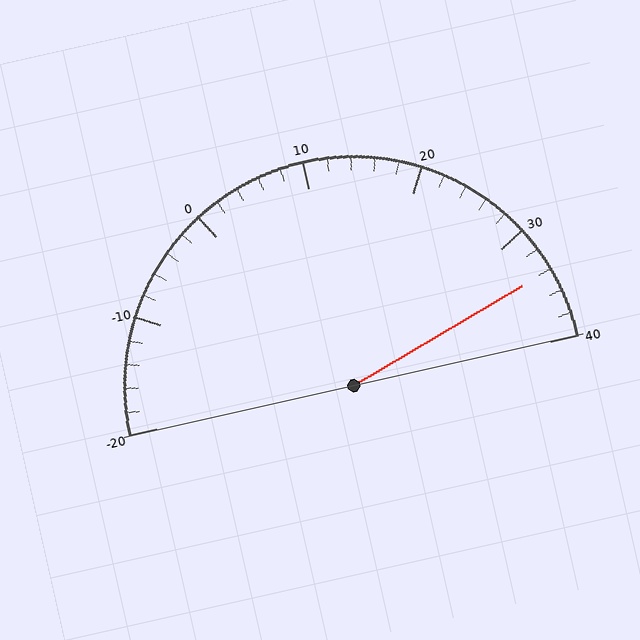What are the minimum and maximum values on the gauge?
The gauge ranges from -20 to 40.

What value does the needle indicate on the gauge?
The needle indicates approximately 34.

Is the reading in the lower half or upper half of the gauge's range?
The reading is in the upper half of the range (-20 to 40).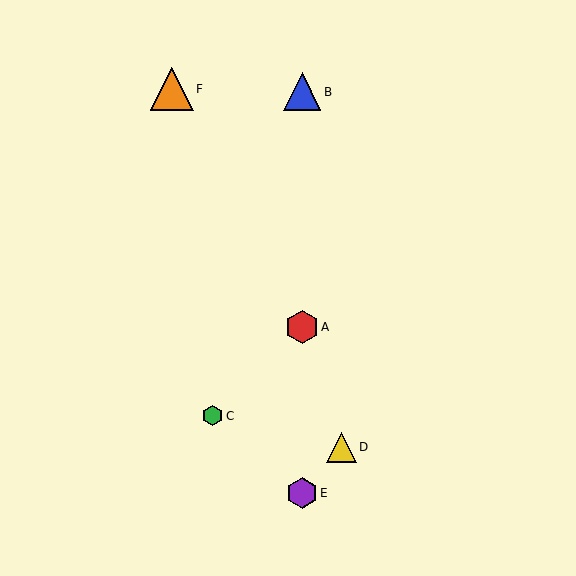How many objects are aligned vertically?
3 objects (A, B, E) are aligned vertically.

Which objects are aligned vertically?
Objects A, B, E are aligned vertically.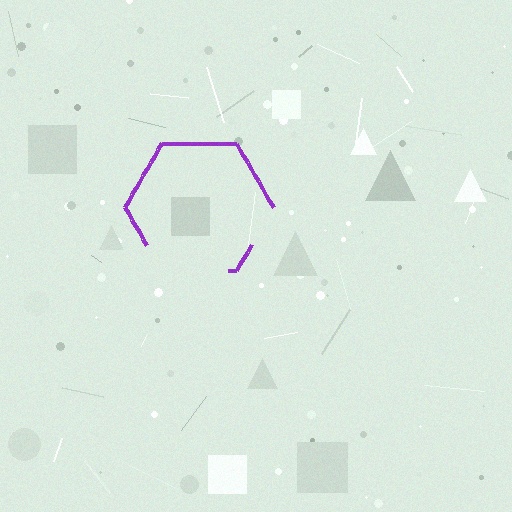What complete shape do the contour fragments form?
The contour fragments form a hexagon.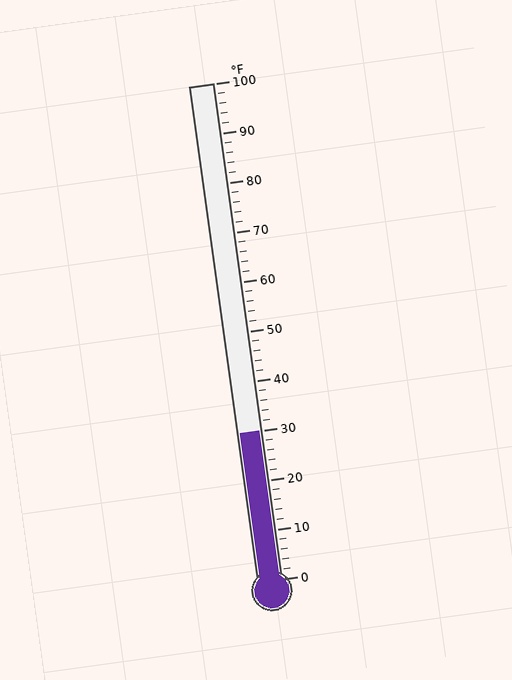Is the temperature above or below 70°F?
The temperature is below 70°F.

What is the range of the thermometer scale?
The thermometer scale ranges from 0°F to 100°F.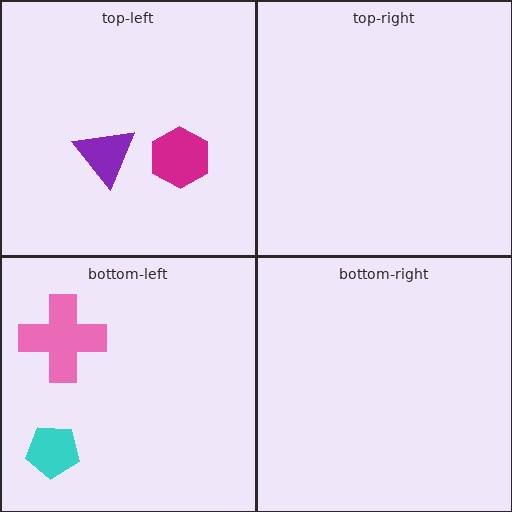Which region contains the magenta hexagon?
The top-left region.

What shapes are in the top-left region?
The magenta hexagon, the purple triangle.